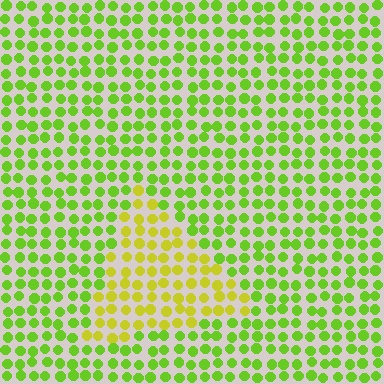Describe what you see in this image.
The image is filled with small lime elements in a uniform arrangement. A triangle-shaped region is visible where the elements are tinted to a slightly different hue, forming a subtle color boundary.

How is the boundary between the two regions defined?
The boundary is defined purely by a slight shift in hue (about 34 degrees). Spacing, size, and orientation are identical on both sides.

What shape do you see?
I see a triangle.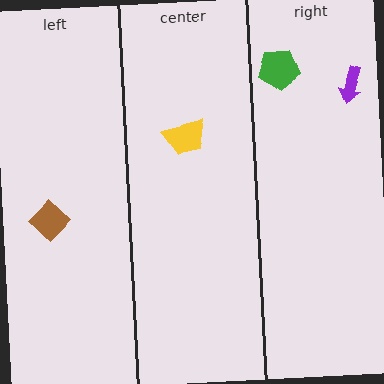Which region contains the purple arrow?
The right region.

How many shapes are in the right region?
2.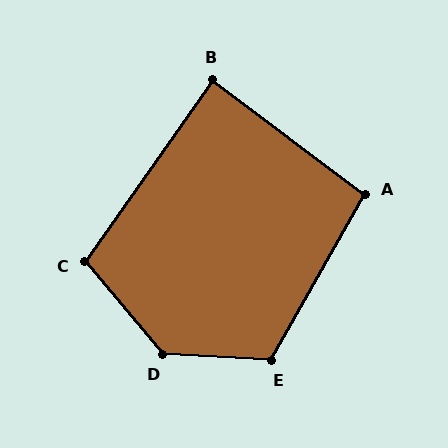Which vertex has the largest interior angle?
D, at approximately 133 degrees.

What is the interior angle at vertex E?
Approximately 116 degrees (obtuse).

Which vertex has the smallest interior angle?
B, at approximately 88 degrees.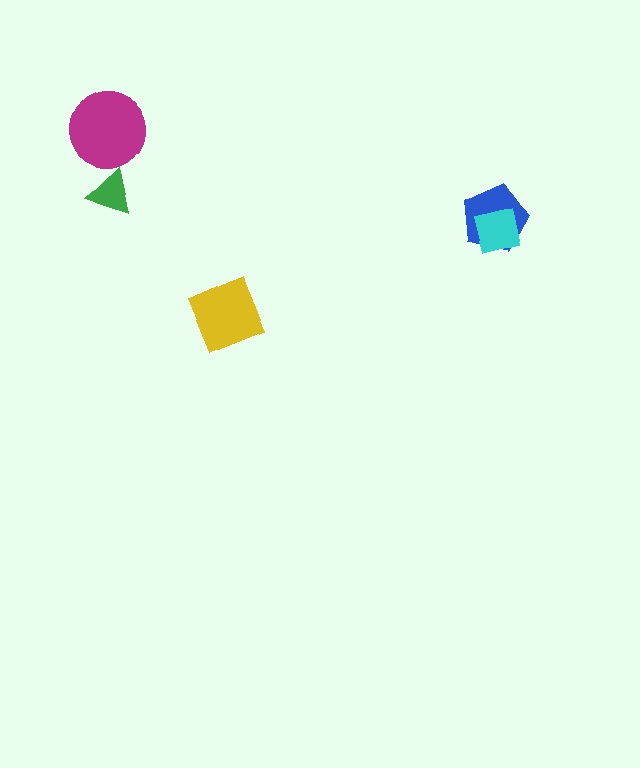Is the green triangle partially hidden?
No, no other shape covers it.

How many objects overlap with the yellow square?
0 objects overlap with the yellow square.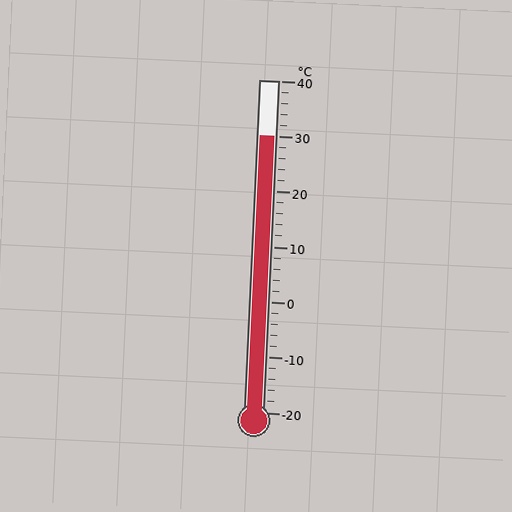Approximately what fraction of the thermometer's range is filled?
The thermometer is filled to approximately 85% of its range.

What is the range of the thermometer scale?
The thermometer scale ranges from -20°C to 40°C.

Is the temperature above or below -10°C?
The temperature is above -10°C.